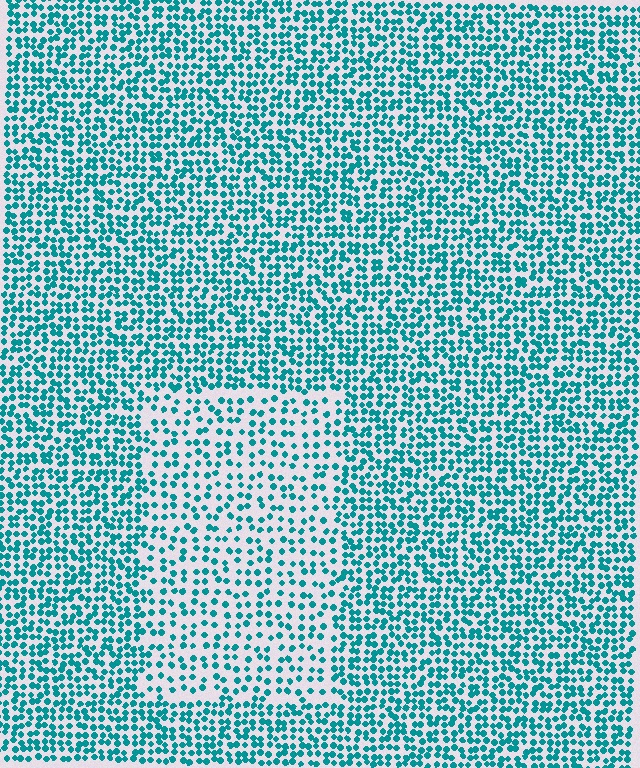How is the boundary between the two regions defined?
The boundary is defined by a change in element density (approximately 1.8x ratio). All elements are the same color, size, and shape.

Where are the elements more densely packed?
The elements are more densely packed outside the rectangle boundary.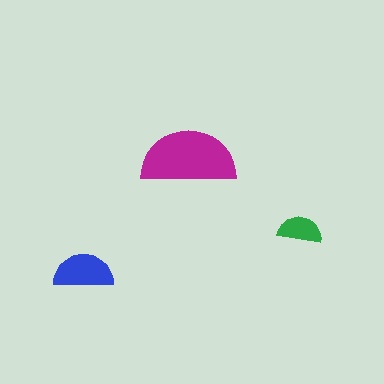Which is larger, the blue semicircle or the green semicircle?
The blue one.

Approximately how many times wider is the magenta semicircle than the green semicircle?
About 2 times wider.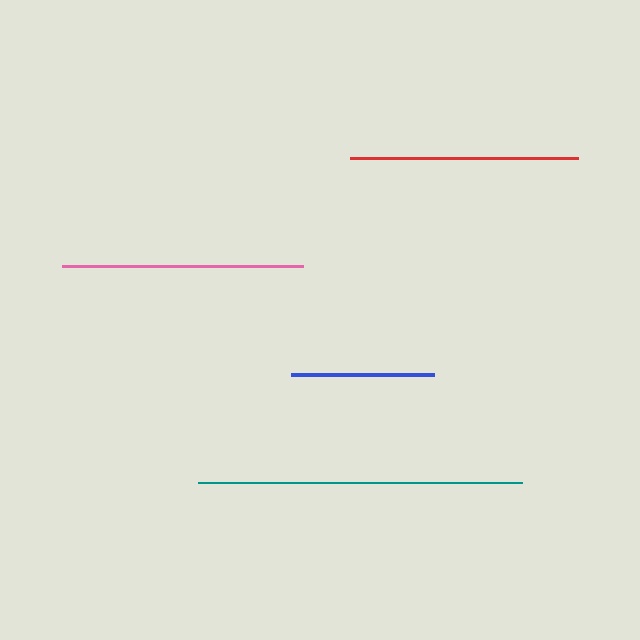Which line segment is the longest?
The teal line is the longest at approximately 324 pixels.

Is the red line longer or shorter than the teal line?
The teal line is longer than the red line.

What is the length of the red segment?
The red segment is approximately 228 pixels long.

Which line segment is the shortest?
The blue line is the shortest at approximately 144 pixels.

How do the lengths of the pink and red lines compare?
The pink and red lines are approximately the same length.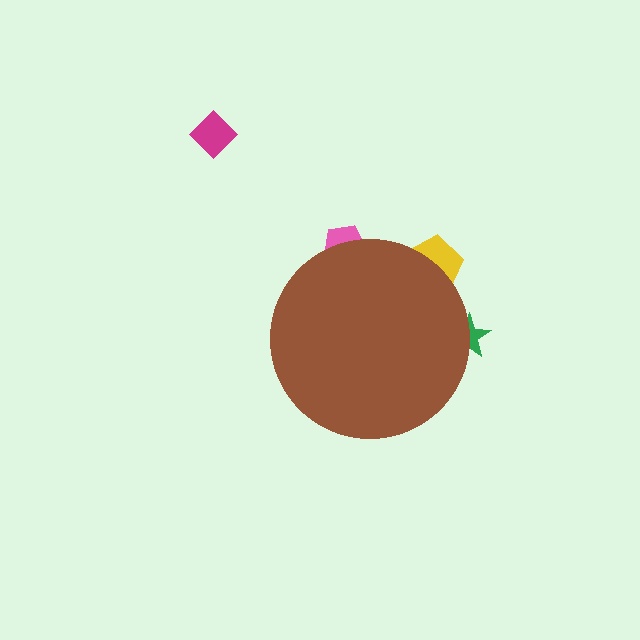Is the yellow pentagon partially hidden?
Yes, the yellow pentagon is partially hidden behind the brown circle.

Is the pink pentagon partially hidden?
Yes, the pink pentagon is partially hidden behind the brown circle.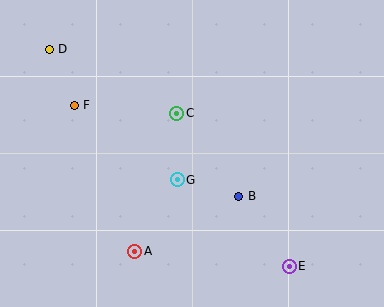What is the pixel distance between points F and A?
The distance between F and A is 158 pixels.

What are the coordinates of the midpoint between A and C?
The midpoint between A and C is at (156, 182).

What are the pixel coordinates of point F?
Point F is at (74, 105).